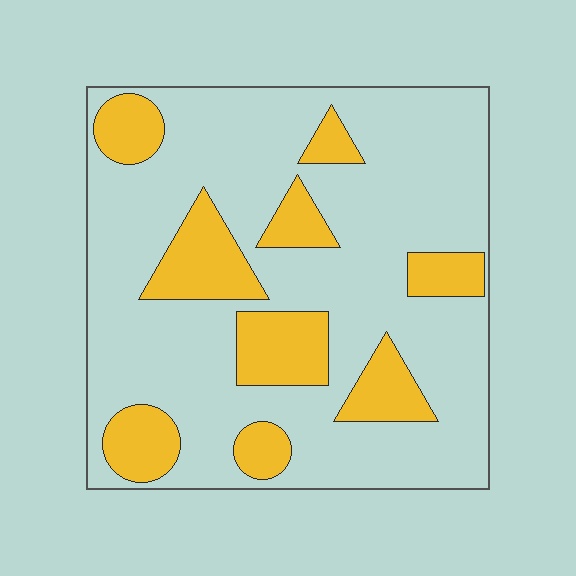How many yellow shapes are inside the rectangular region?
9.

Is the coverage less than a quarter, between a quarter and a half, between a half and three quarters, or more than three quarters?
Less than a quarter.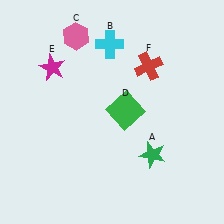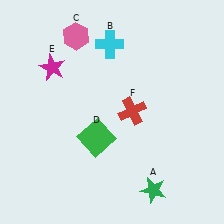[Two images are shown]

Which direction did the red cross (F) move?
The red cross (F) moved down.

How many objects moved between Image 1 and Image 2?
3 objects moved between the two images.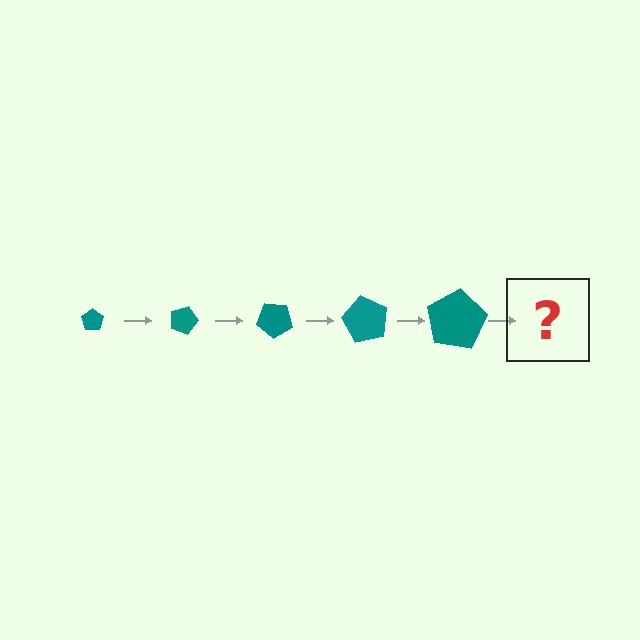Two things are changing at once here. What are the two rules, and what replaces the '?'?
The two rules are that the pentagon grows larger each step and it rotates 20 degrees each step. The '?' should be a pentagon, larger than the previous one and rotated 100 degrees from the start.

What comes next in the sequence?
The next element should be a pentagon, larger than the previous one and rotated 100 degrees from the start.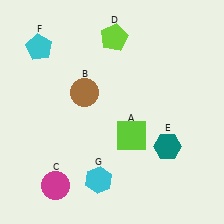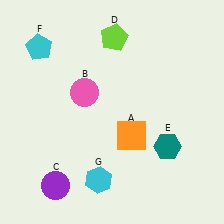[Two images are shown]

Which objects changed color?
A changed from lime to orange. B changed from brown to pink. C changed from magenta to purple.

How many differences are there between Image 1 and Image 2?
There are 3 differences between the two images.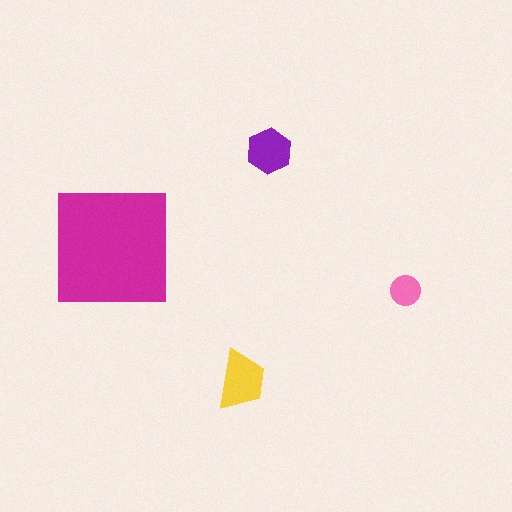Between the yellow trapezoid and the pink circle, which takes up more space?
The yellow trapezoid.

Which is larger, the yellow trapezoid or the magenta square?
The magenta square.